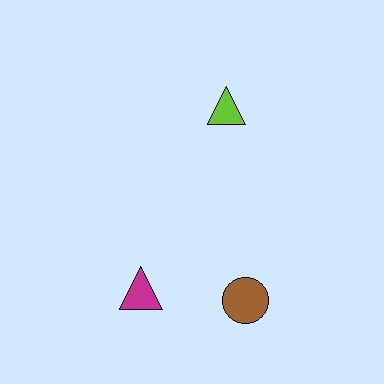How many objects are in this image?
There are 3 objects.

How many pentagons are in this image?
There are no pentagons.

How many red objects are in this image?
There are no red objects.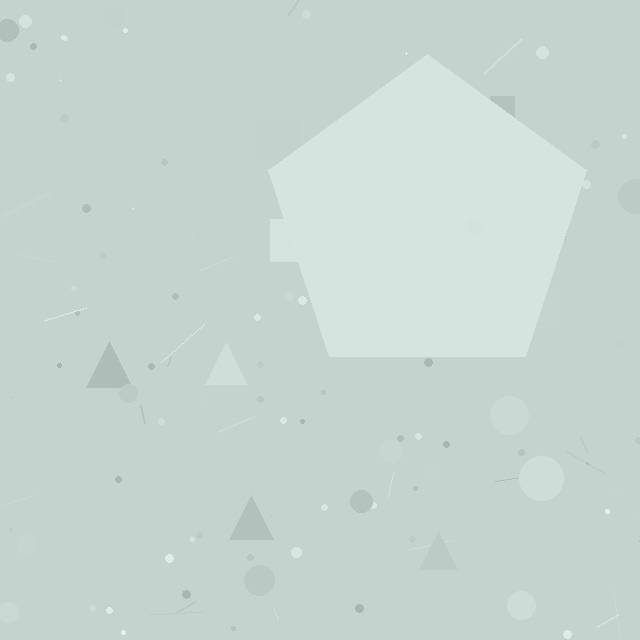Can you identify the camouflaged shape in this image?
The camouflaged shape is a pentagon.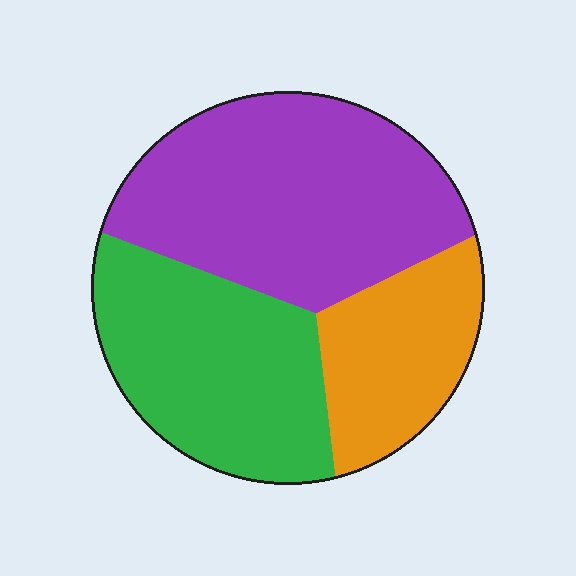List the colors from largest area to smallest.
From largest to smallest: purple, green, orange.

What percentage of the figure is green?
Green takes up between a quarter and a half of the figure.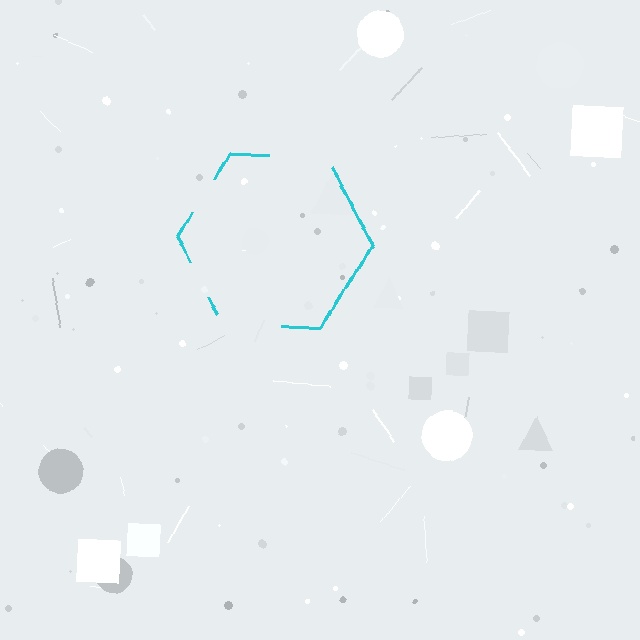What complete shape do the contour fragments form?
The contour fragments form a hexagon.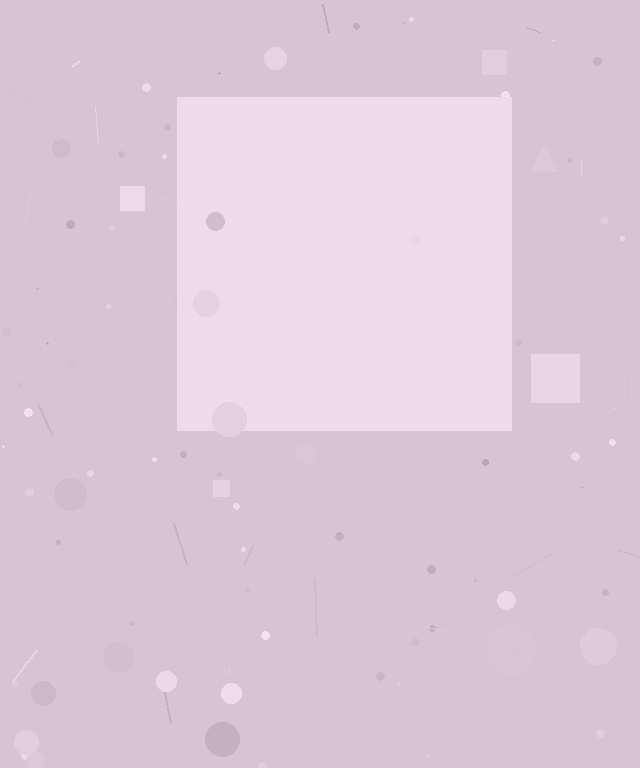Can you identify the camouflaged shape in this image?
The camouflaged shape is a square.